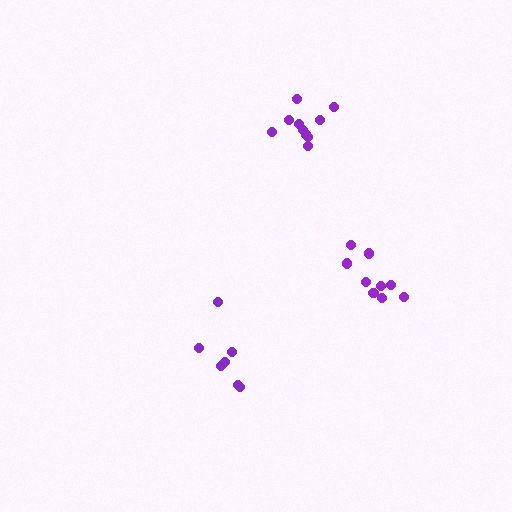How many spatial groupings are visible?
There are 3 spatial groupings.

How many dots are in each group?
Group 1: 10 dots, Group 2: 10 dots, Group 3: 7 dots (27 total).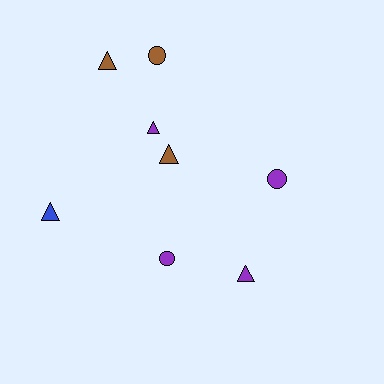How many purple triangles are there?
There are 2 purple triangles.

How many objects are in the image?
There are 8 objects.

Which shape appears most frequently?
Triangle, with 5 objects.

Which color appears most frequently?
Purple, with 4 objects.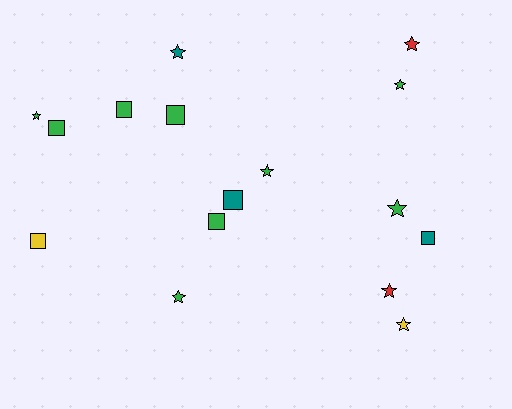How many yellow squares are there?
There is 1 yellow square.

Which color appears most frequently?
Green, with 9 objects.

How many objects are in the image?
There are 16 objects.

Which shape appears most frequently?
Star, with 9 objects.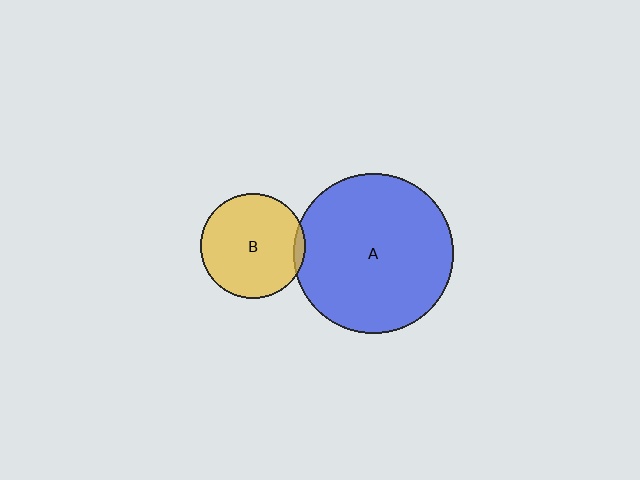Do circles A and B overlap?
Yes.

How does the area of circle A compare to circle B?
Approximately 2.3 times.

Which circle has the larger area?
Circle A (blue).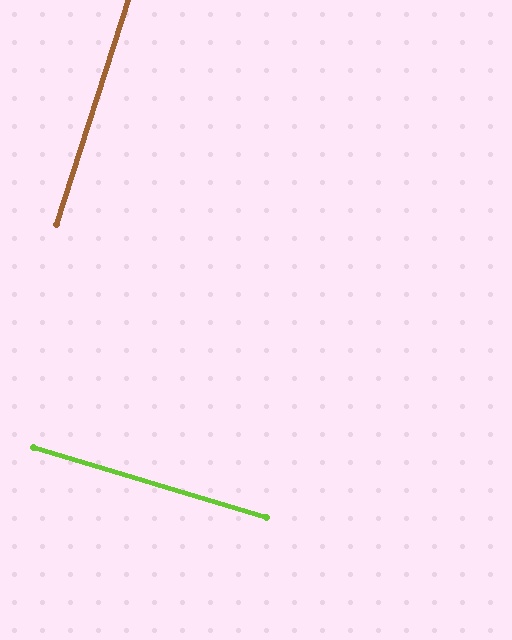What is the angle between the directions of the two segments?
Approximately 89 degrees.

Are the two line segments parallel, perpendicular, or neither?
Perpendicular — they meet at approximately 89°.